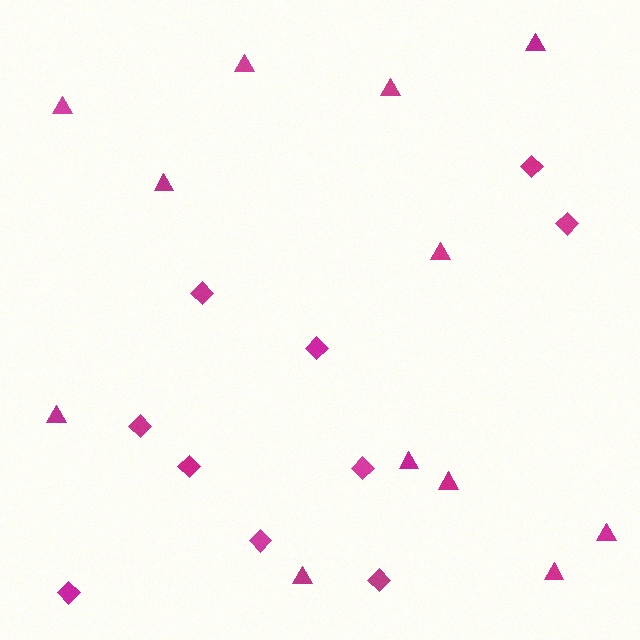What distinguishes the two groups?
There are 2 groups: one group of triangles (12) and one group of diamonds (10).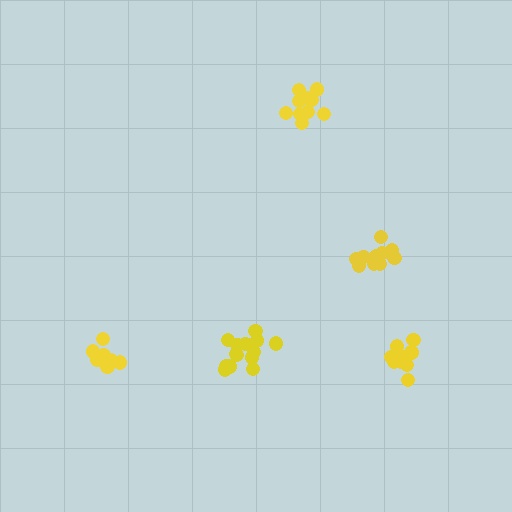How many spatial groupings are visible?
There are 5 spatial groupings.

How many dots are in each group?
Group 1: 10 dots, Group 2: 11 dots, Group 3: 12 dots, Group 4: 14 dots, Group 5: 9 dots (56 total).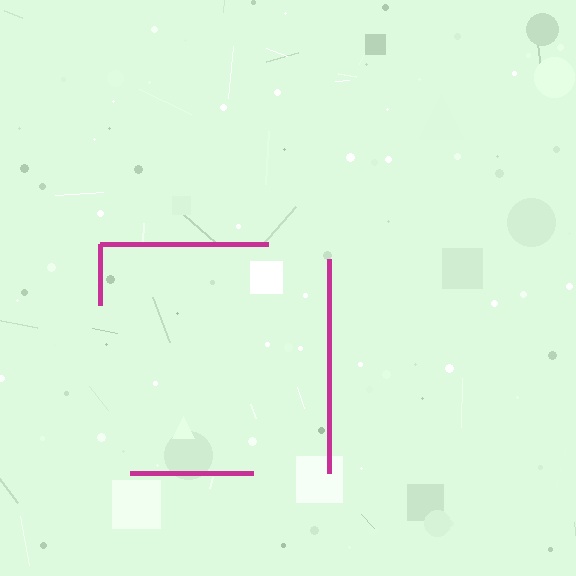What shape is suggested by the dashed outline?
The dashed outline suggests a square.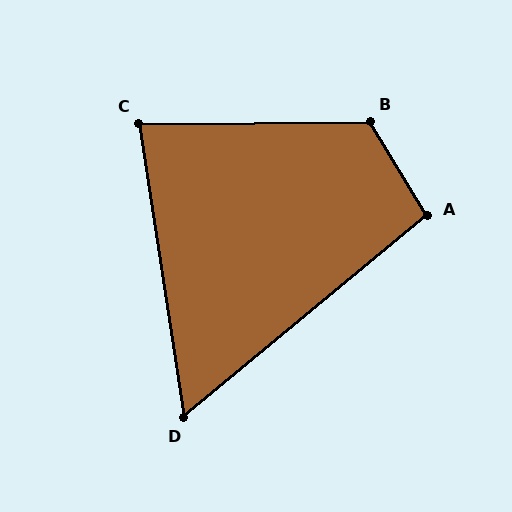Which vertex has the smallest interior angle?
D, at approximately 59 degrees.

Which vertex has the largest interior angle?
B, at approximately 121 degrees.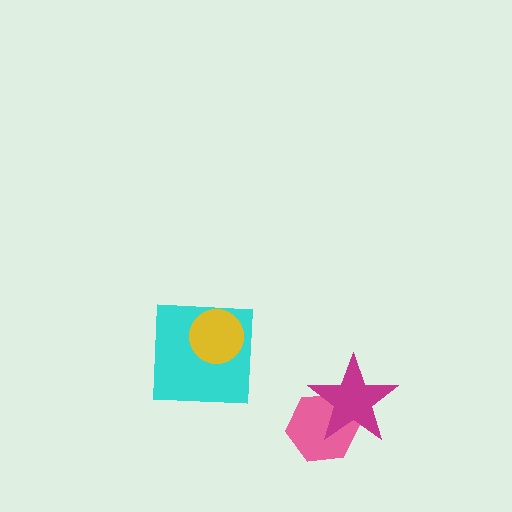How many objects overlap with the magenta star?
1 object overlaps with the magenta star.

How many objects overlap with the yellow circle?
1 object overlaps with the yellow circle.